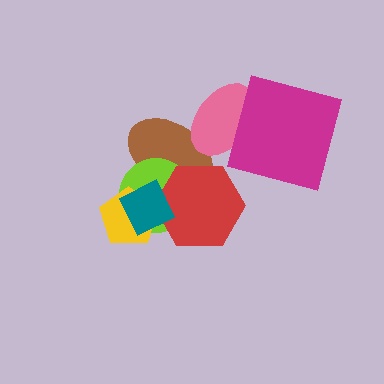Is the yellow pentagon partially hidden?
Yes, it is partially covered by another shape.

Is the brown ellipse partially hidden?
Yes, it is partially covered by another shape.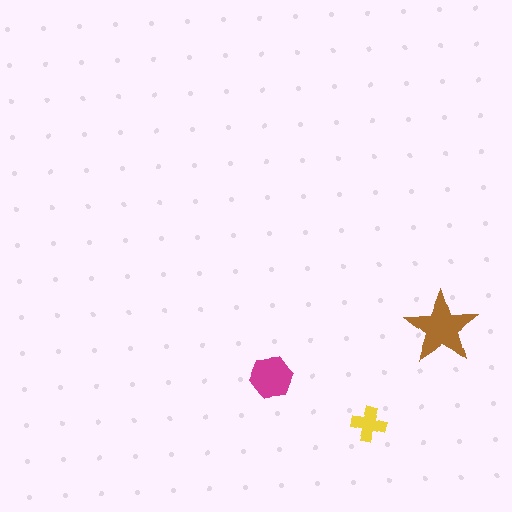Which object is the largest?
The brown star.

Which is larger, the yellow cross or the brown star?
The brown star.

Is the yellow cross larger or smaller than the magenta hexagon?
Smaller.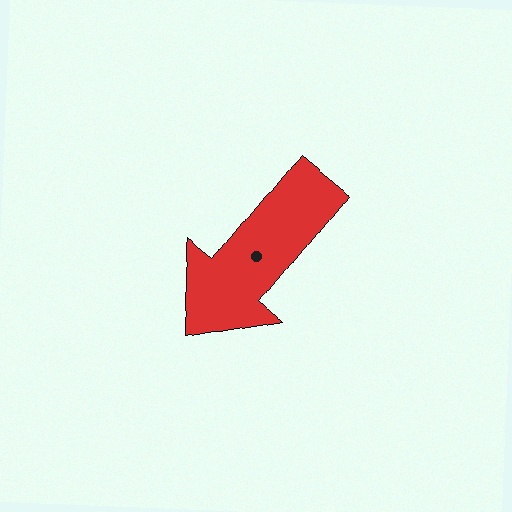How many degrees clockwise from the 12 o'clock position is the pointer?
Approximately 219 degrees.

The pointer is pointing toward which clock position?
Roughly 7 o'clock.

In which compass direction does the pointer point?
Southwest.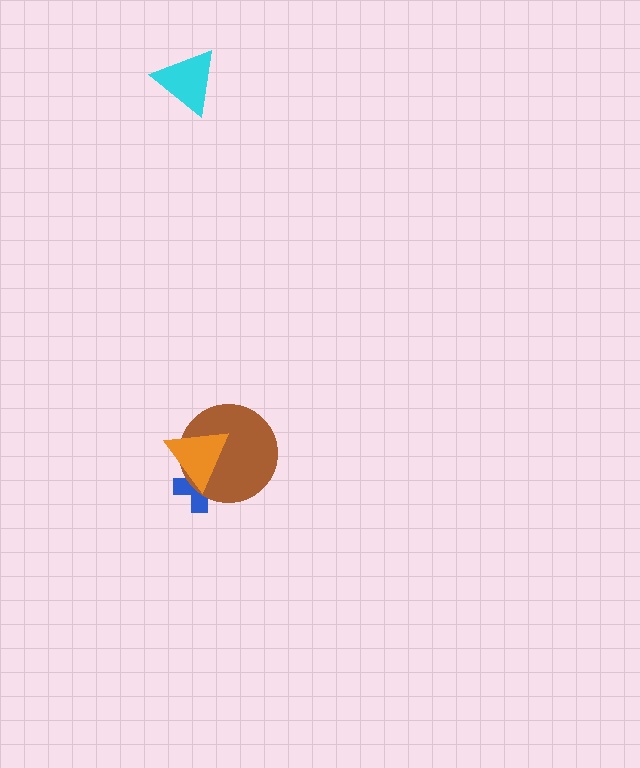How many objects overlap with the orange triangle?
2 objects overlap with the orange triangle.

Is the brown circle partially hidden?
Yes, it is partially covered by another shape.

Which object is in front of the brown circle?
The orange triangle is in front of the brown circle.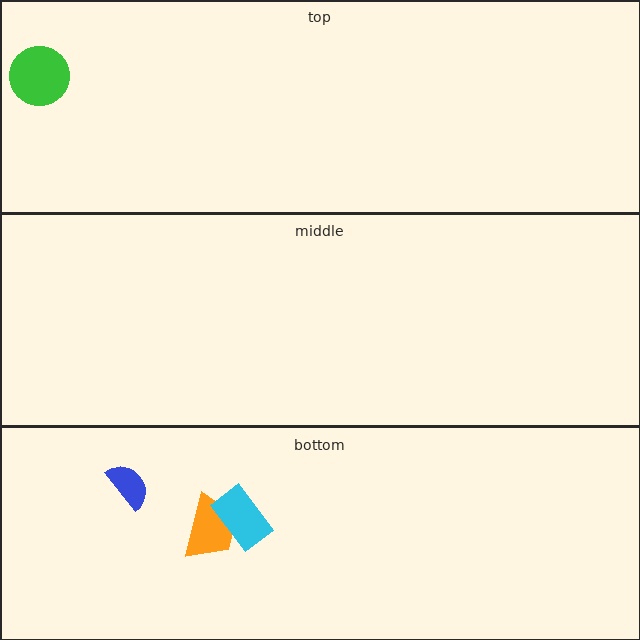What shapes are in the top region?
The green circle.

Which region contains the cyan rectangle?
The bottom region.